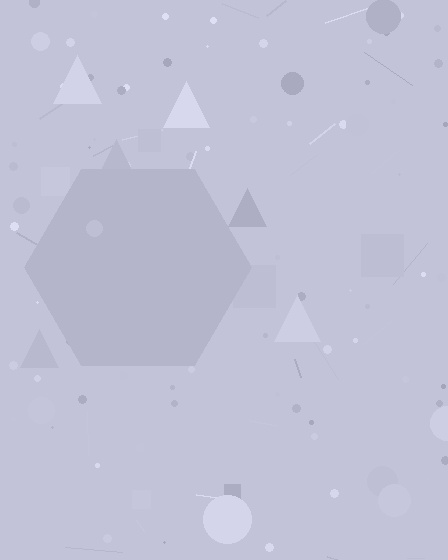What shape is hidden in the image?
A hexagon is hidden in the image.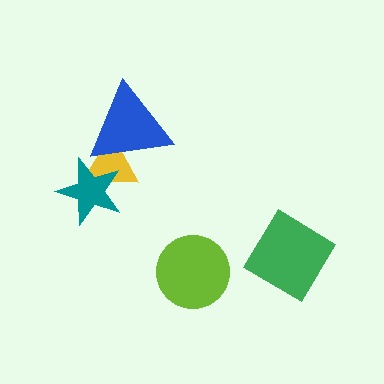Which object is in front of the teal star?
The blue triangle is in front of the teal star.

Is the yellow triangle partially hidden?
Yes, it is partially covered by another shape.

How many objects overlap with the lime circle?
0 objects overlap with the lime circle.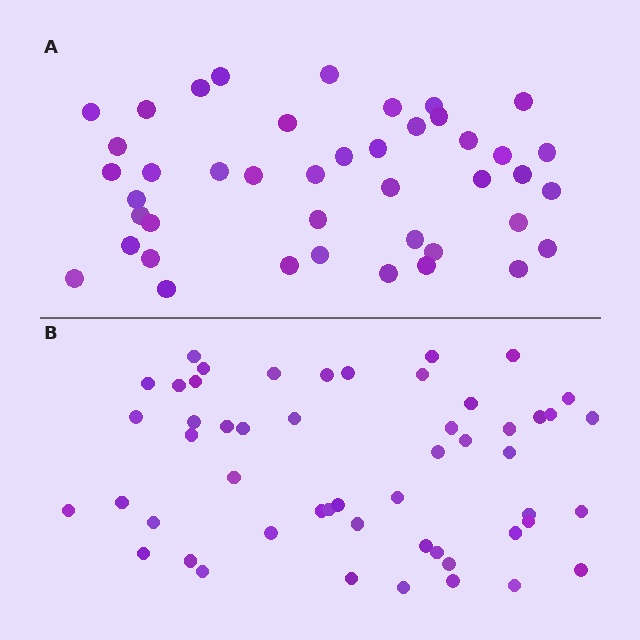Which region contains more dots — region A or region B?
Region B (the bottom region) has more dots.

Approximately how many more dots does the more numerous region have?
Region B has roughly 8 or so more dots than region A.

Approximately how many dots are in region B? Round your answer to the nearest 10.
About 50 dots. (The exact count is 52, which rounds to 50.)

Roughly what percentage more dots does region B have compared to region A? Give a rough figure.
About 20% more.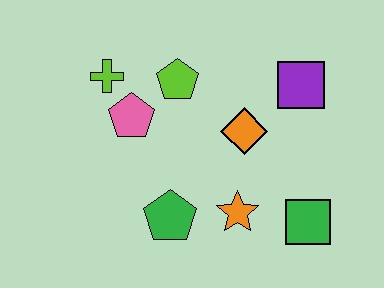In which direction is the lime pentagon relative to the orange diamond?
The lime pentagon is to the left of the orange diamond.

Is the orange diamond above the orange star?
Yes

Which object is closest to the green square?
The orange star is closest to the green square.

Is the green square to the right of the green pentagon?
Yes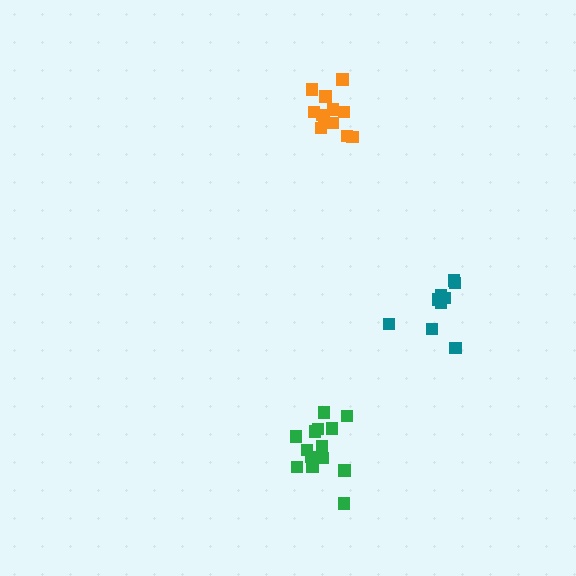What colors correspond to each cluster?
The clusters are colored: teal, orange, green.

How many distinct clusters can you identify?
There are 3 distinct clusters.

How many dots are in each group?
Group 1: 9 dots, Group 2: 12 dots, Group 3: 14 dots (35 total).